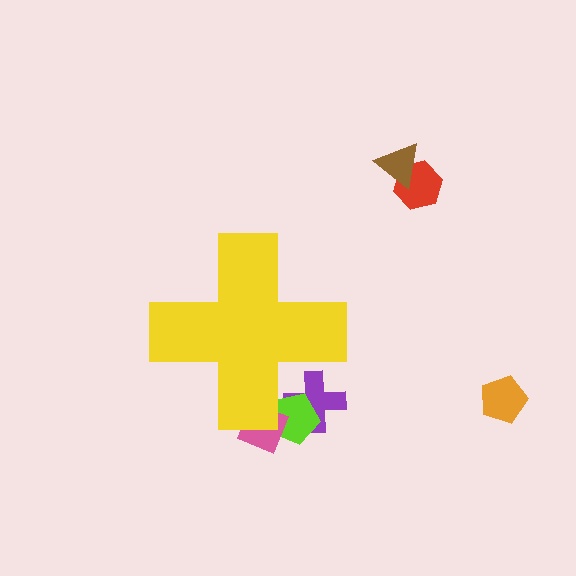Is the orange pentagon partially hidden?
No, the orange pentagon is fully visible.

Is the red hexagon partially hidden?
No, the red hexagon is fully visible.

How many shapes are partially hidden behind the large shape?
3 shapes are partially hidden.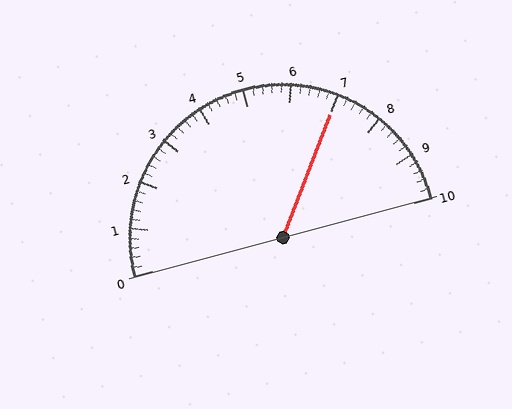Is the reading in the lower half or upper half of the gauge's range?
The reading is in the upper half of the range (0 to 10).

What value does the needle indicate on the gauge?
The needle indicates approximately 7.0.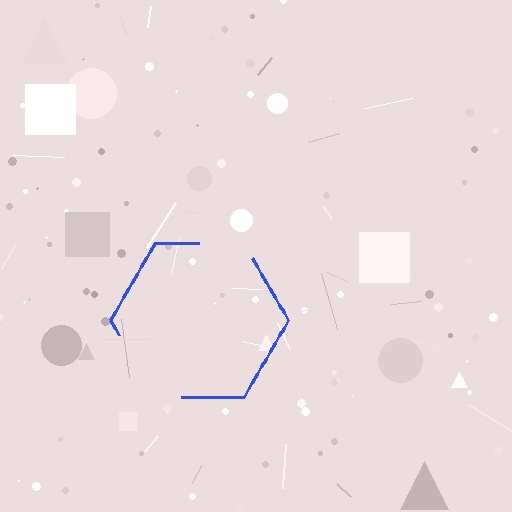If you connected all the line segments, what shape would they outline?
They would outline a hexagon.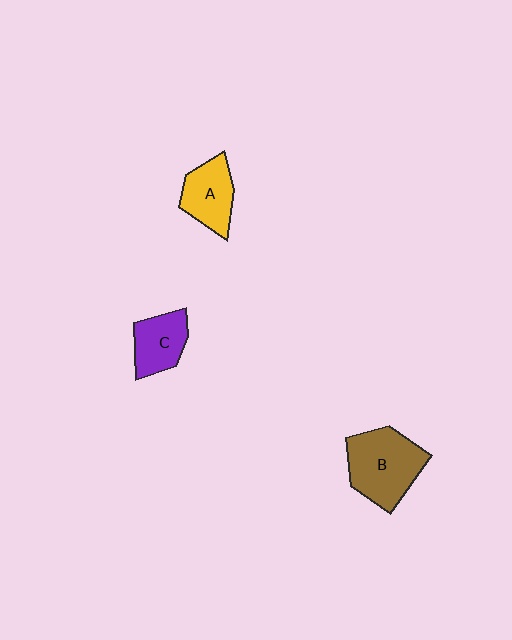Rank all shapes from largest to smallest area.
From largest to smallest: B (brown), A (yellow), C (purple).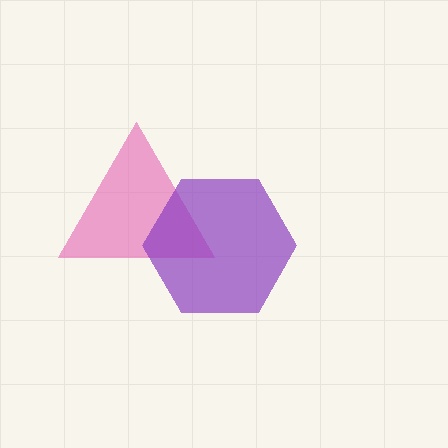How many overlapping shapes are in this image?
There are 2 overlapping shapes in the image.